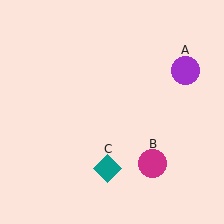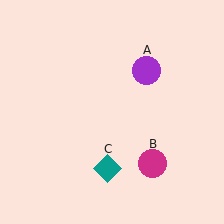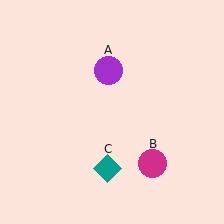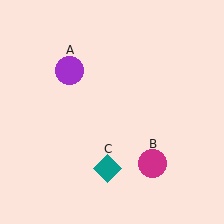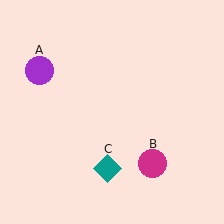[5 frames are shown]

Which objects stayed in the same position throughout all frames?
Magenta circle (object B) and teal diamond (object C) remained stationary.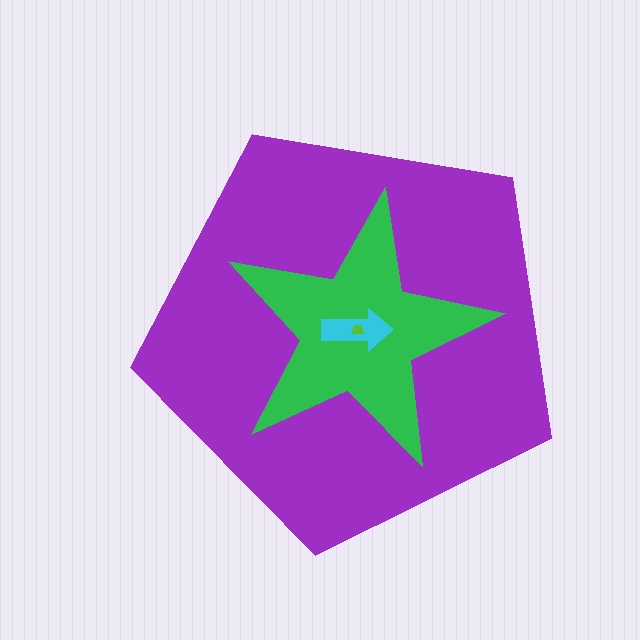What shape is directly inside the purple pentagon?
The green star.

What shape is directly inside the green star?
The cyan arrow.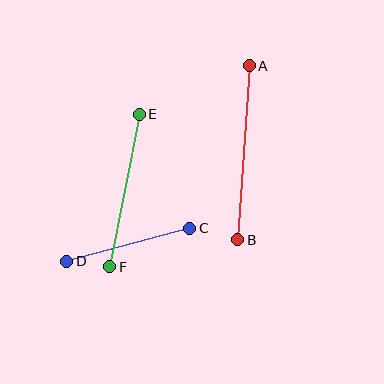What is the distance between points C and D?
The distance is approximately 127 pixels.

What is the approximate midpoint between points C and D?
The midpoint is at approximately (128, 245) pixels.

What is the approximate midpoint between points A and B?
The midpoint is at approximately (244, 153) pixels.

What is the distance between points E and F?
The distance is approximately 156 pixels.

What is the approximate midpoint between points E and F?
The midpoint is at approximately (125, 190) pixels.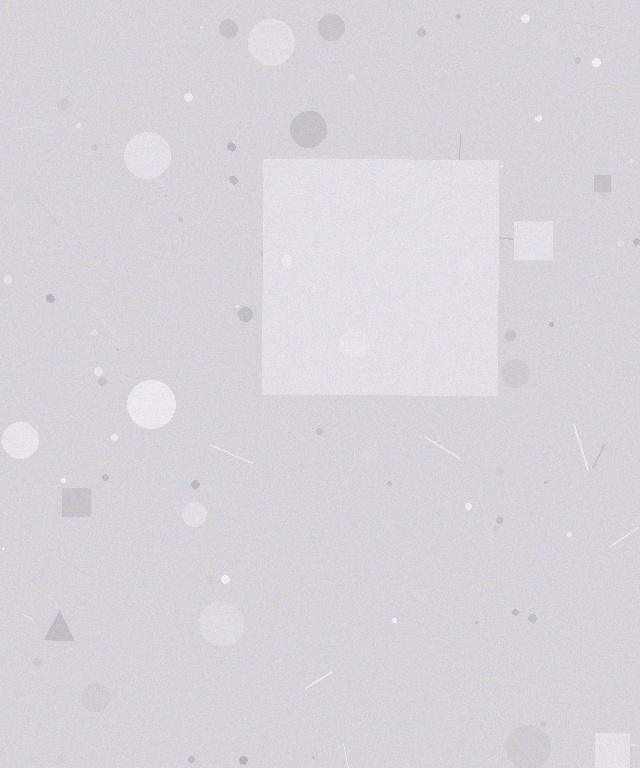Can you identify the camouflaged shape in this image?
The camouflaged shape is a square.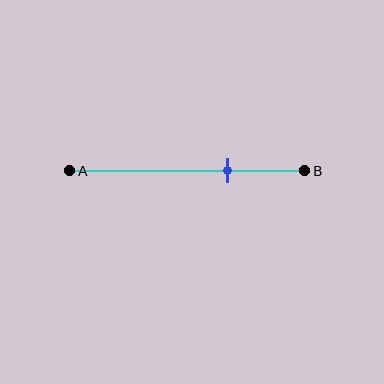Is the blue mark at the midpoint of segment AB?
No, the mark is at about 65% from A, not at the 50% midpoint.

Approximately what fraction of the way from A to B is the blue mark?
The blue mark is approximately 65% of the way from A to B.